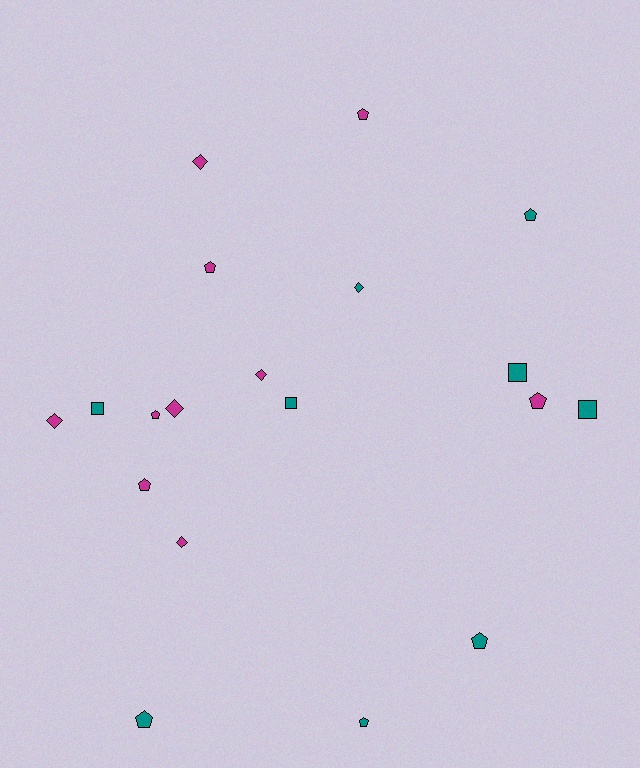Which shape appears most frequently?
Pentagon, with 9 objects.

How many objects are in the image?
There are 19 objects.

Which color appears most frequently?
Magenta, with 10 objects.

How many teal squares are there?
There are 4 teal squares.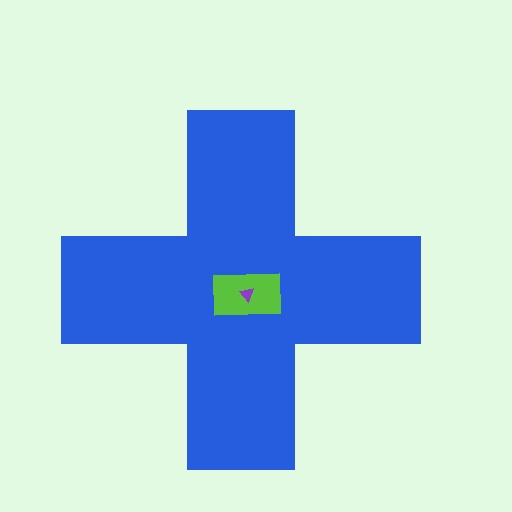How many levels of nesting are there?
3.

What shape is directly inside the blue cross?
The lime rectangle.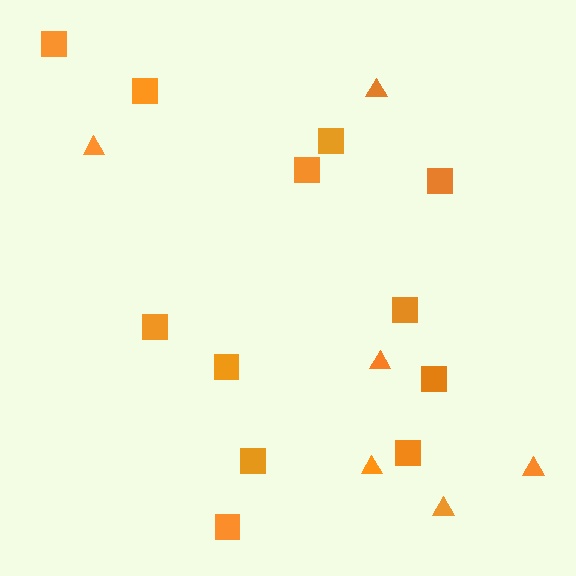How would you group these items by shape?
There are 2 groups: one group of squares (12) and one group of triangles (6).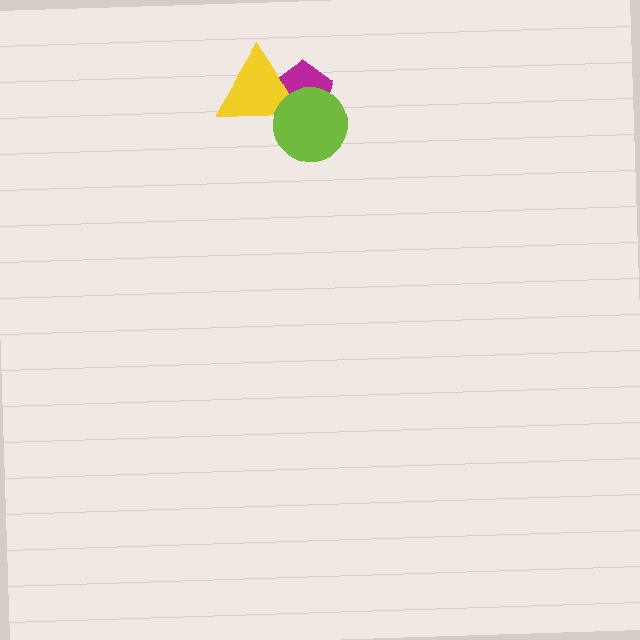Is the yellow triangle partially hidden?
Yes, it is partially covered by another shape.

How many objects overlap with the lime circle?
2 objects overlap with the lime circle.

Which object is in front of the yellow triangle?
The lime circle is in front of the yellow triangle.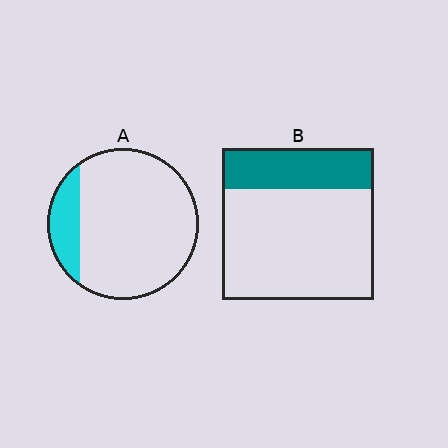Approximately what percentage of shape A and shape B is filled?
A is approximately 15% and B is approximately 25%.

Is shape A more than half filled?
No.